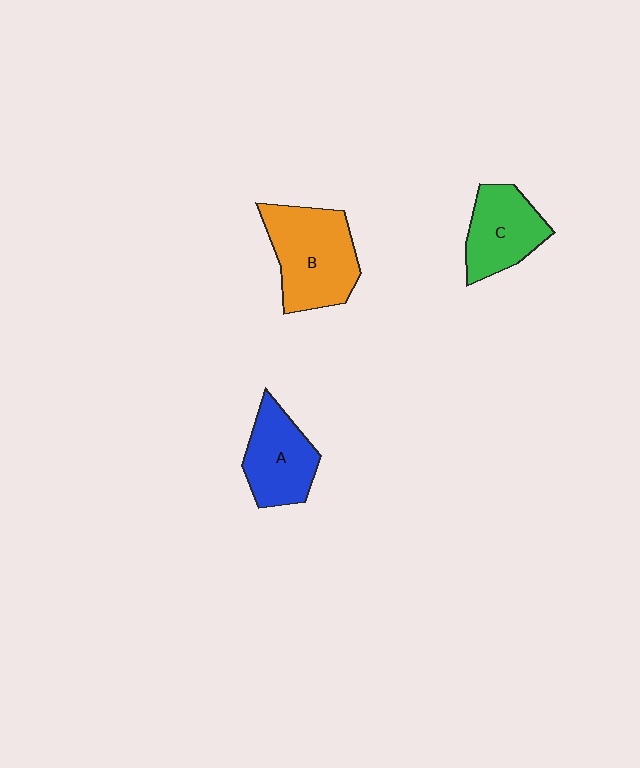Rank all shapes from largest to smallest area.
From largest to smallest: B (orange), A (blue), C (green).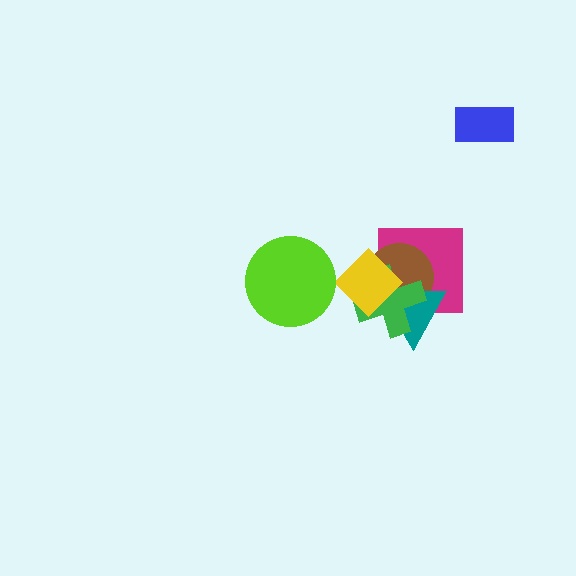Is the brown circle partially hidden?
Yes, it is partially covered by another shape.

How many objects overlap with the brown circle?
4 objects overlap with the brown circle.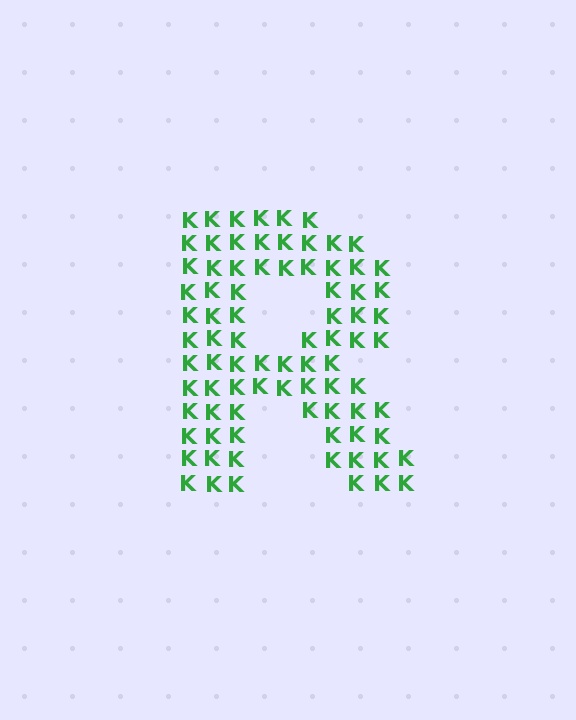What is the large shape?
The large shape is the letter R.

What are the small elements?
The small elements are letter K's.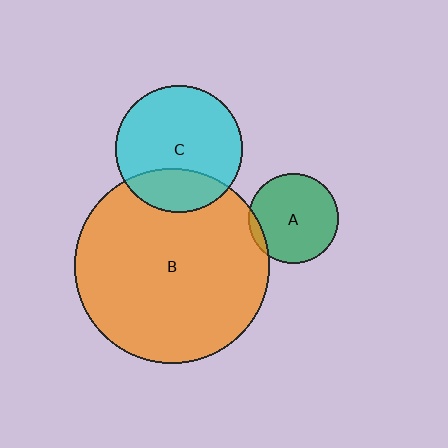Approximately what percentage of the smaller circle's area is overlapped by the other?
Approximately 5%.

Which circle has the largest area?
Circle B (orange).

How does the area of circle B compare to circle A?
Approximately 4.6 times.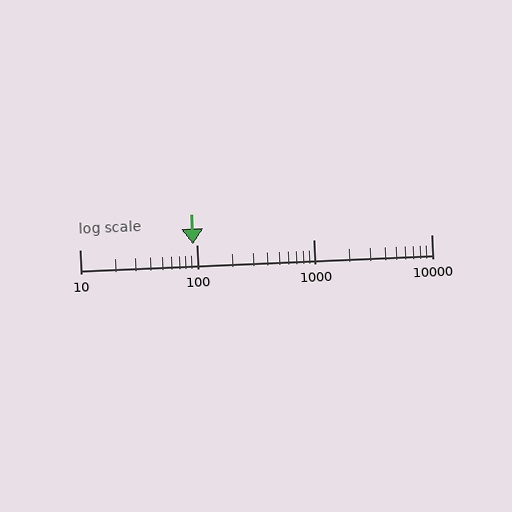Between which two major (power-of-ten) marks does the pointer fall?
The pointer is between 10 and 100.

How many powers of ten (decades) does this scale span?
The scale spans 3 decades, from 10 to 10000.